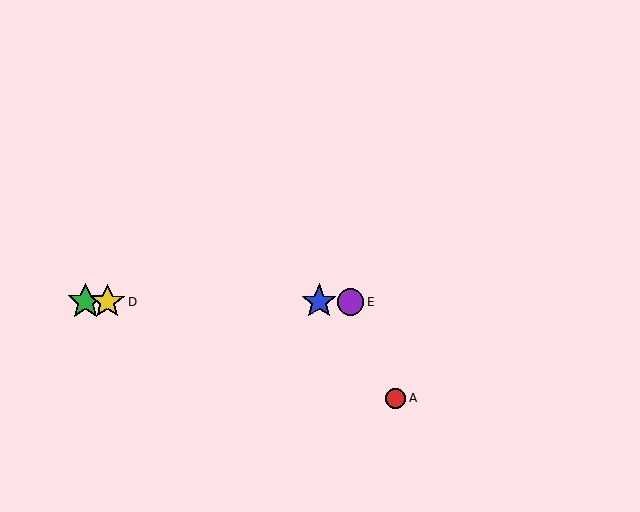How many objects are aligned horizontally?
4 objects (B, C, D, E) are aligned horizontally.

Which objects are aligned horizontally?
Objects B, C, D, E are aligned horizontally.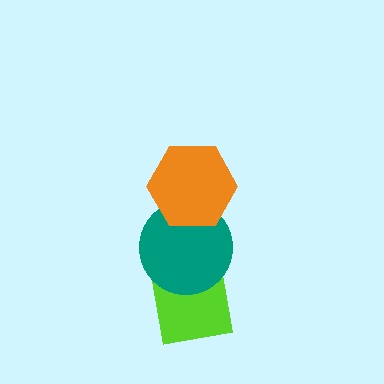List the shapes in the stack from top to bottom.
From top to bottom: the orange hexagon, the teal circle, the lime square.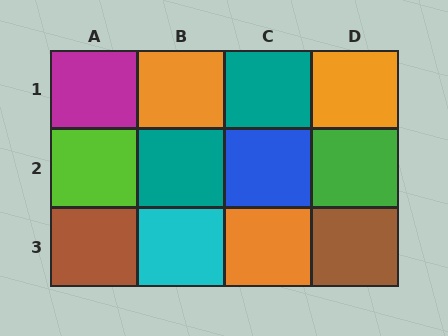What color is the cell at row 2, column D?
Green.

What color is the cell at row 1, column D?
Orange.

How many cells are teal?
2 cells are teal.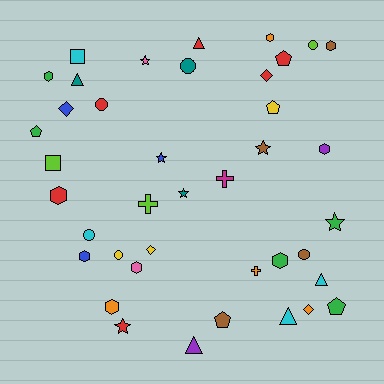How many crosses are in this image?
There are 3 crosses.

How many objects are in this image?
There are 40 objects.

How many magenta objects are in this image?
There is 1 magenta object.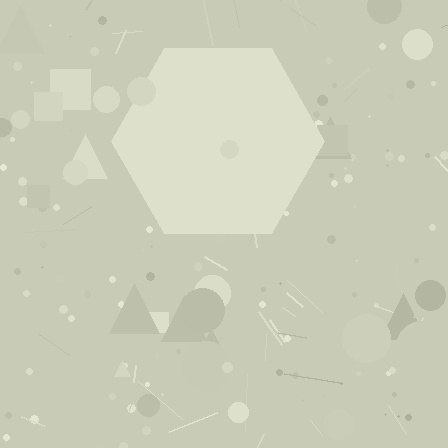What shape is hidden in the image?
A hexagon is hidden in the image.